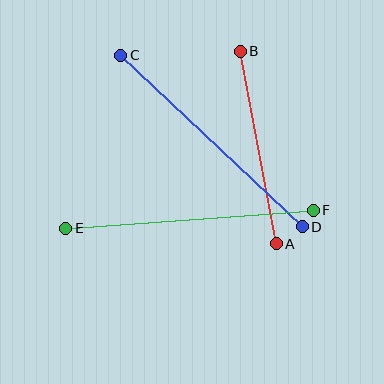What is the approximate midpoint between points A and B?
The midpoint is at approximately (258, 148) pixels.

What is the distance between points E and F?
The distance is approximately 248 pixels.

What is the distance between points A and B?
The distance is approximately 196 pixels.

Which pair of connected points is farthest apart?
Points C and D are farthest apart.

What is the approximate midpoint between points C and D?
The midpoint is at approximately (211, 141) pixels.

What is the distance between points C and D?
The distance is approximately 250 pixels.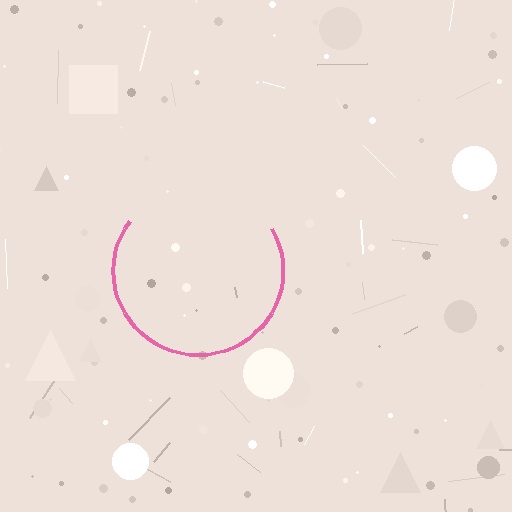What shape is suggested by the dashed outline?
The dashed outline suggests a circle.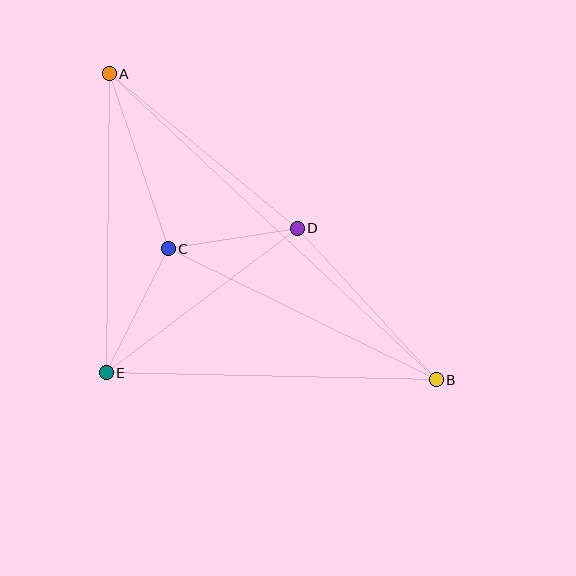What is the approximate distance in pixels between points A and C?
The distance between A and C is approximately 185 pixels.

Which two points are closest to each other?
Points C and D are closest to each other.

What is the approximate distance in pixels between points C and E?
The distance between C and E is approximately 138 pixels.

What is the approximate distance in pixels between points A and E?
The distance between A and E is approximately 299 pixels.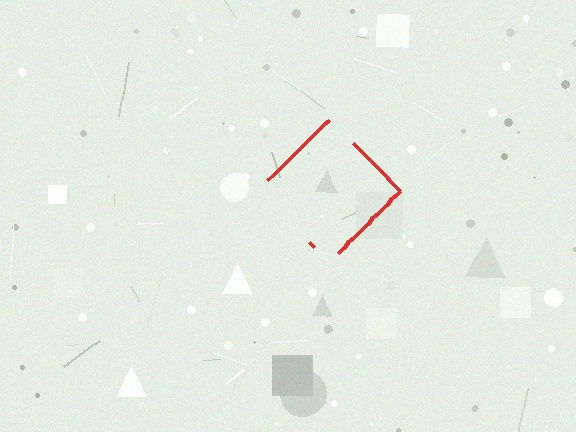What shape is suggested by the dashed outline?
The dashed outline suggests a diamond.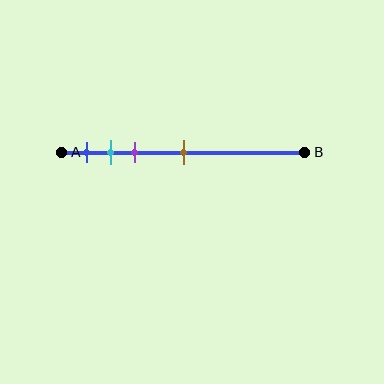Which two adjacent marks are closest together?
The cyan and purple marks are the closest adjacent pair.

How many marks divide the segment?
There are 4 marks dividing the segment.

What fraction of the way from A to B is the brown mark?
The brown mark is approximately 50% (0.5) of the way from A to B.